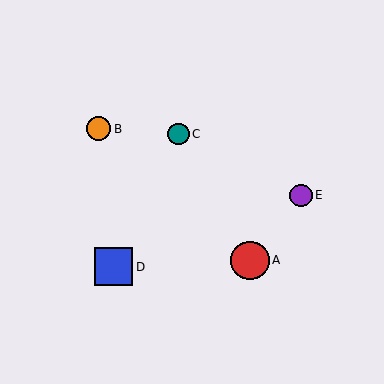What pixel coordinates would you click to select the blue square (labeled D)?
Click at (114, 267) to select the blue square D.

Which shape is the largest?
The red circle (labeled A) is the largest.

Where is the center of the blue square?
The center of the blue square is at (114, 267).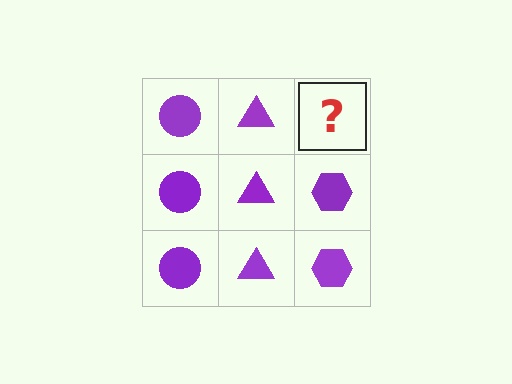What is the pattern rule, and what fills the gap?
The rule is that each column has a consistent shape. The gap should be filled with a purple hexagon.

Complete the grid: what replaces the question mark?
The question mark should be replaced with a purple hexagon.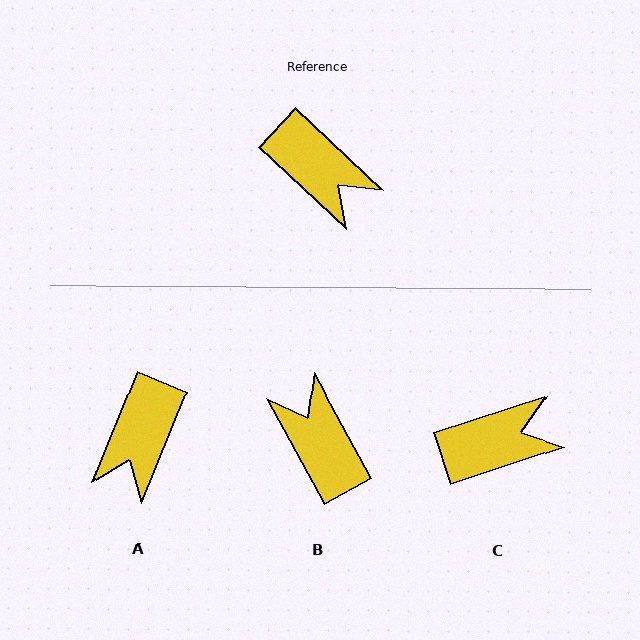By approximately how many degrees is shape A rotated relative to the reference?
Approximately 69 degrees clockwise.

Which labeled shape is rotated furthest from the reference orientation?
B, about 162 degrees away.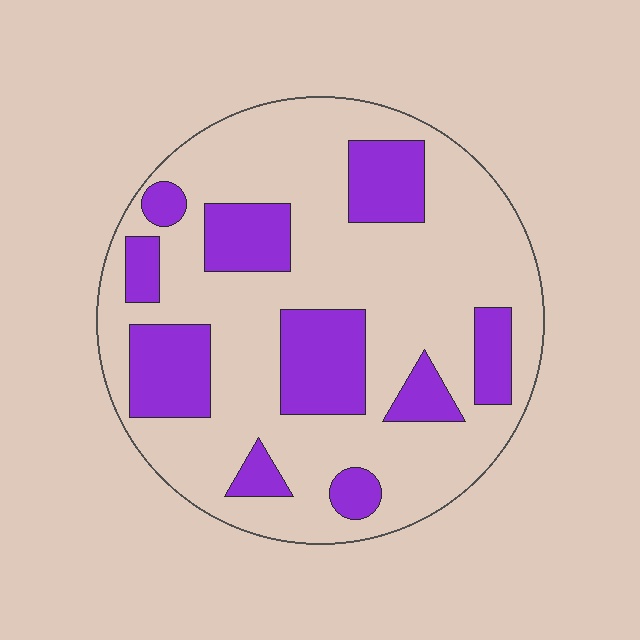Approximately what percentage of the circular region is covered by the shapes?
Approximately 30%.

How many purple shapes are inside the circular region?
10.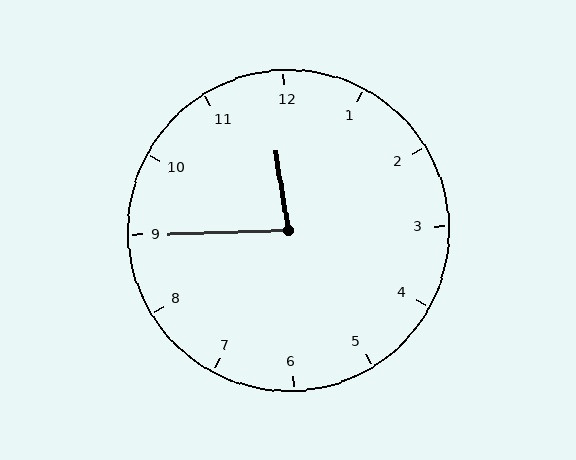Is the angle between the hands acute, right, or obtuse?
It is acute.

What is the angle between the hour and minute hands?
Approximately 82 degrees.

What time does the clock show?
11:45.